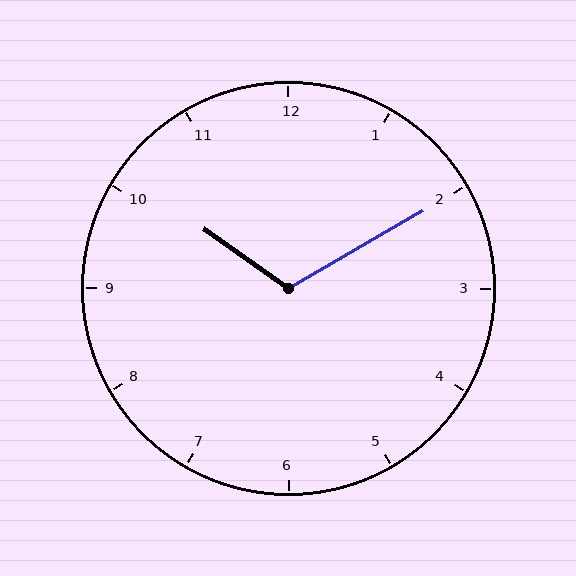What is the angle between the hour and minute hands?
Approximately 115 degrees.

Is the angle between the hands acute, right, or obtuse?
It is obtuse.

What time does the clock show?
10:10.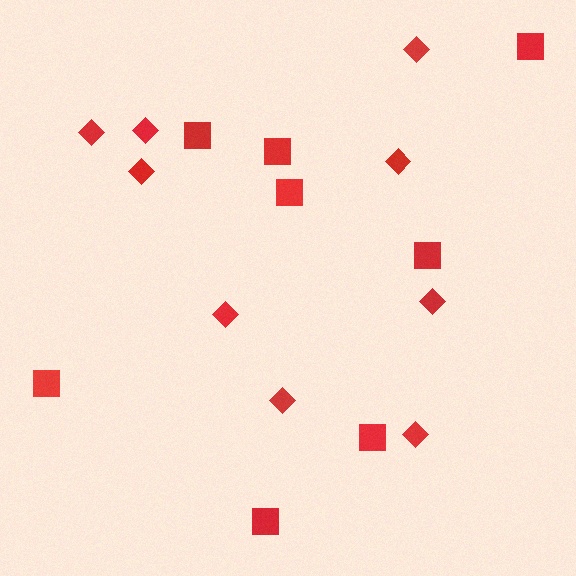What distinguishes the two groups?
There are 2 groups: one group of diamonds (9) and one group of squares (8).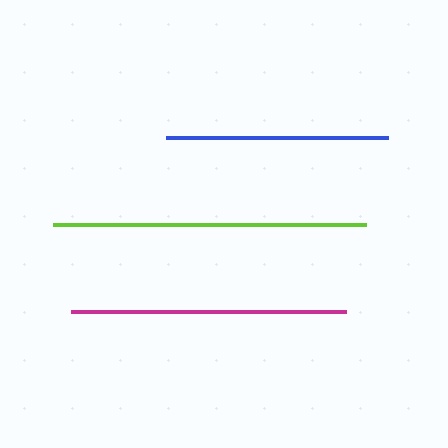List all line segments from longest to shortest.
From longest to shortest: lime, magenta, blue.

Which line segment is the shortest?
The blue line is the shortest at approximately 222 pixels.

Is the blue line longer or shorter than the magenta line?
The magenta line is longer than the blue line.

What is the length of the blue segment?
The blue segment is approximately 222 pixels long.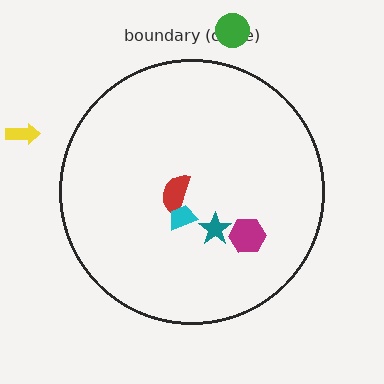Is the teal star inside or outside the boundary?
Inside.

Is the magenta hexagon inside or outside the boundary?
Inside.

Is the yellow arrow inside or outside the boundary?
Outside.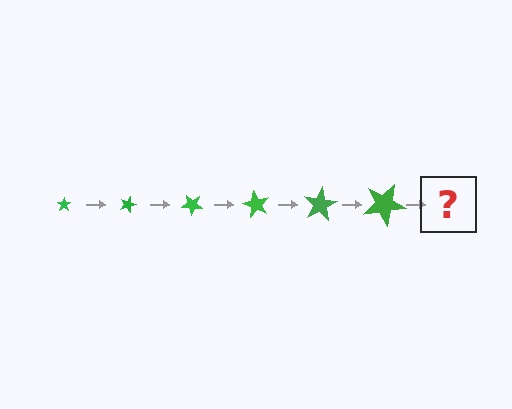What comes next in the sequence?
The next element should be a star, larger than the previous one and rotated 120 degrees from the start.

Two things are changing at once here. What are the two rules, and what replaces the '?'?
The two rules are that the star grows larger each step and it rotates 20 degrees each step. The '?' should be a star, larger than the previous one and rotated 120 degrees from the start.